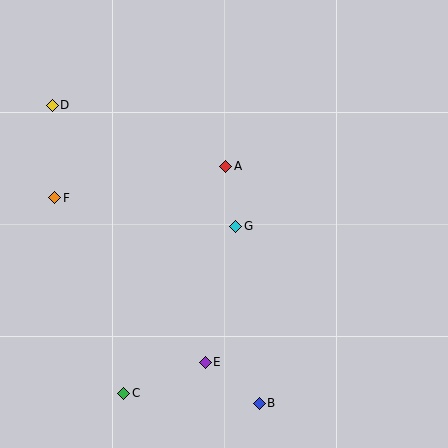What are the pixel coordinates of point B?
Point B is at (259, 403).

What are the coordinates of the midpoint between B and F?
The midpoint between B and F is at (157, 300).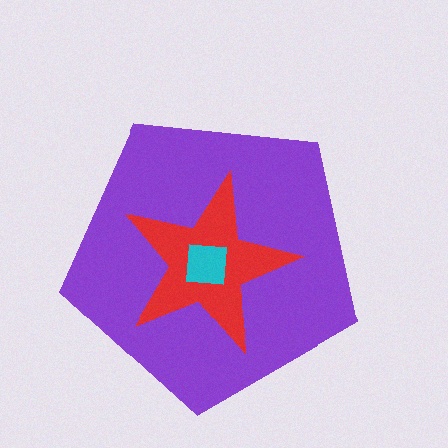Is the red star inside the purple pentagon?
Yes.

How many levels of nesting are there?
3.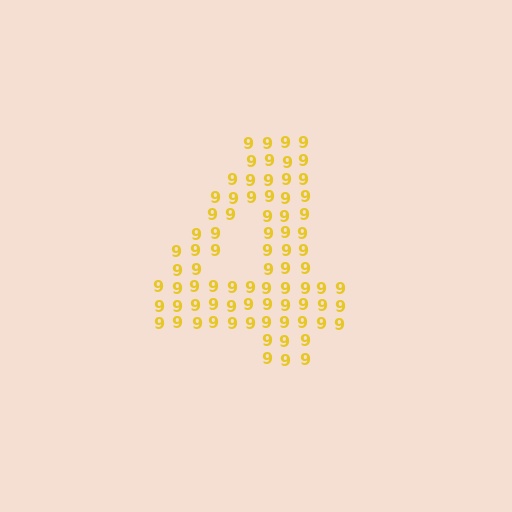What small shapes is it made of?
It is made of small digit 9's.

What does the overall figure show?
The overall figure shows the digit 4.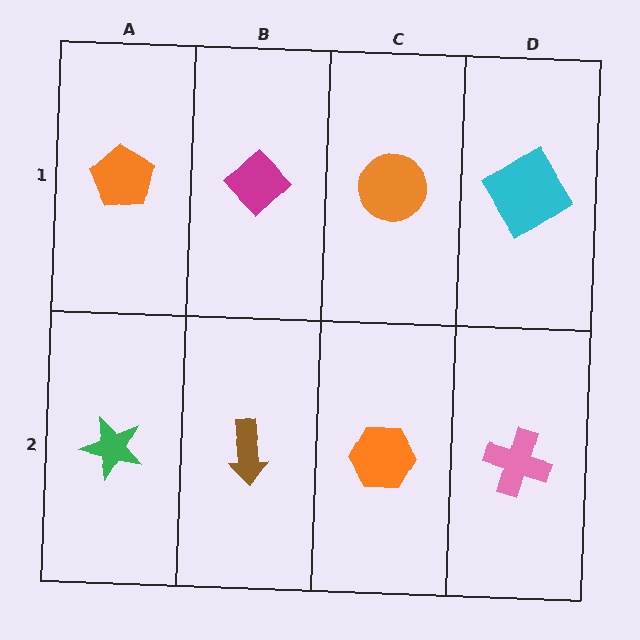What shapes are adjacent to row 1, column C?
An orange hexagon (row 2, column C), a magenta diamond (row 1, column B), a cyan diamond (row 1, column D).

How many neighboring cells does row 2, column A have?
2.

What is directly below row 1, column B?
A brown arrow.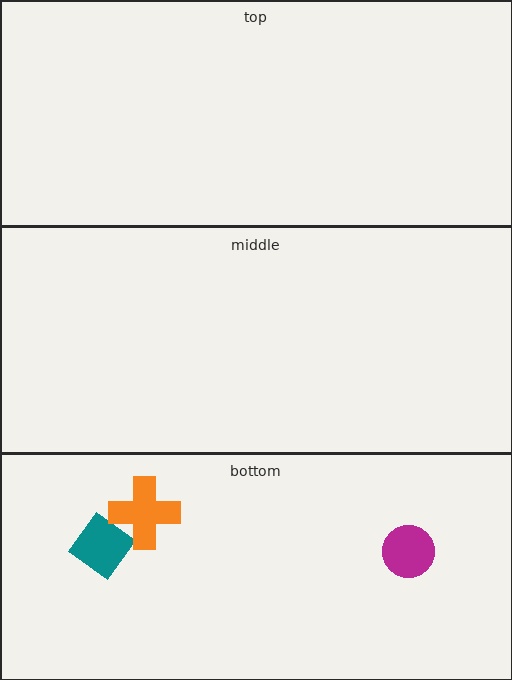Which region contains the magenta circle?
The bottom region.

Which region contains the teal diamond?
The bottom region.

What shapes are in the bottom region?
The teal diamond, the orange cross, the magenta circle.